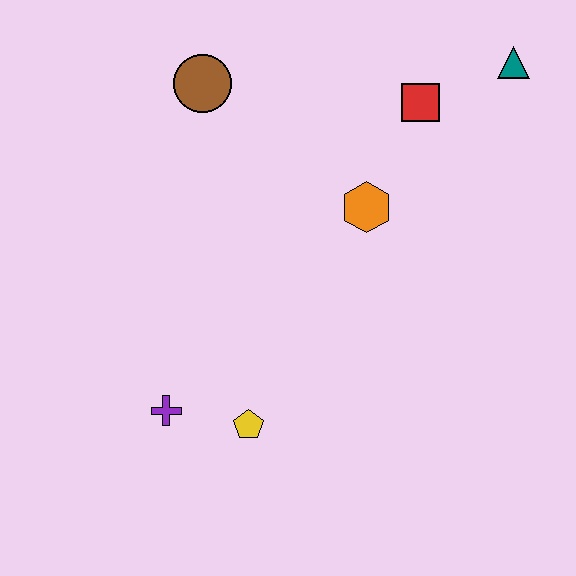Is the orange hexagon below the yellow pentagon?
No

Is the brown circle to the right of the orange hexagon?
No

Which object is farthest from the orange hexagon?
The purple cross is farthest from the orange hexagon.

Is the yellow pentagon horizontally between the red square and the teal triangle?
No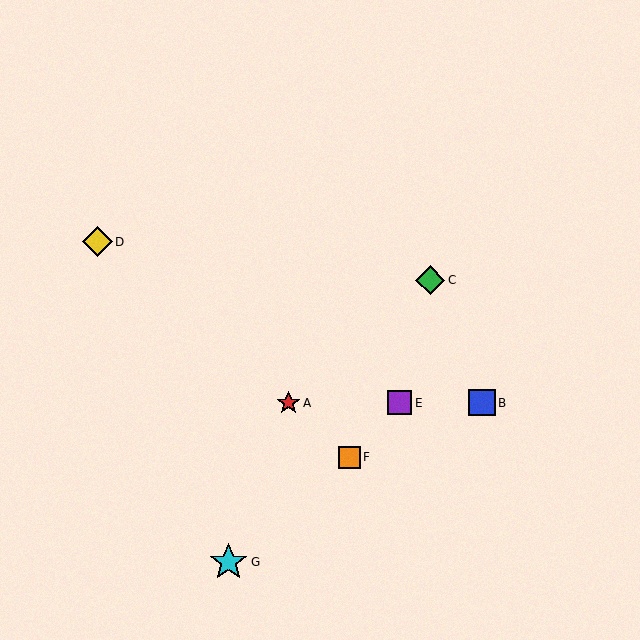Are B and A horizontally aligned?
Yes, both are at y≈403.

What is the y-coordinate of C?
Object C is at y≈280.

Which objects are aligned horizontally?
Objects A, B, E are aligned horizontally.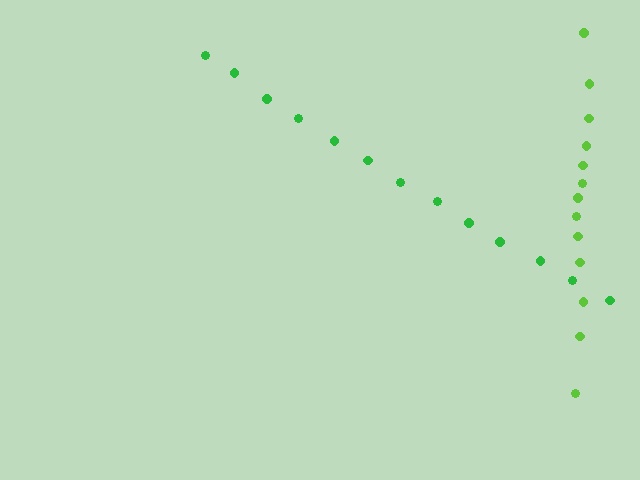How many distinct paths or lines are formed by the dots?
There are 2 distinct paths.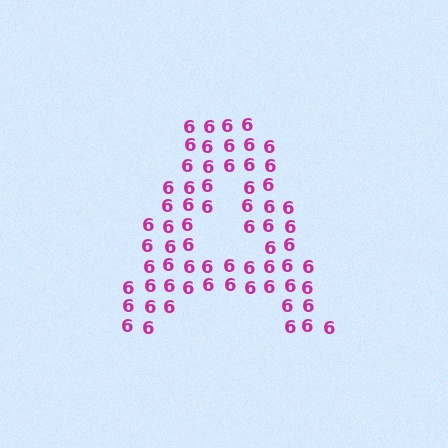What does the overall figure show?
The overall figure shows the letter A.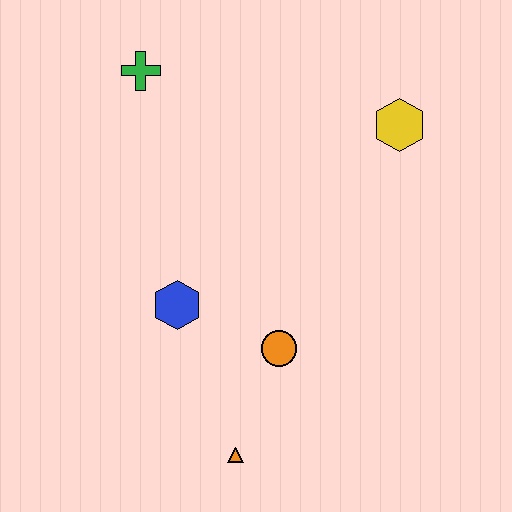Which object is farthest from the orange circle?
The green cross is farthest from the orange circle.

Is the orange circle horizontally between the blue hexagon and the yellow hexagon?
Yes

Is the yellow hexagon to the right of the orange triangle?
Yes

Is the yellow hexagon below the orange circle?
No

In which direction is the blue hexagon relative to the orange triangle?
The blue hexagon is above the orange triangle.